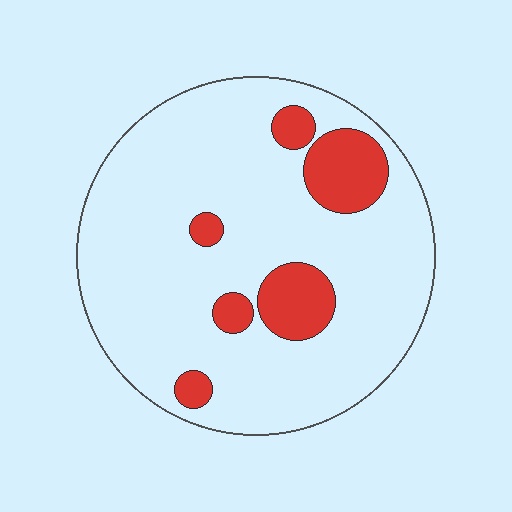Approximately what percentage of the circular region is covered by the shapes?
Approximately 15%.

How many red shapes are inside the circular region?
6.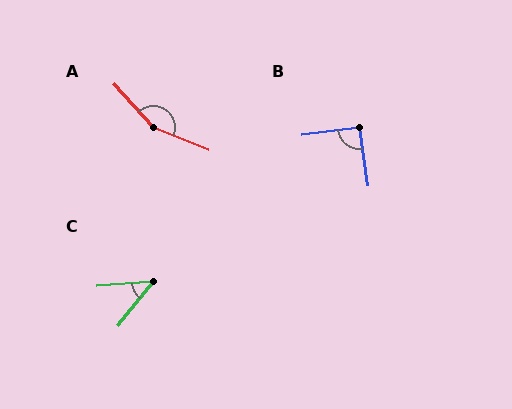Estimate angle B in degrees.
Approximately 91 degrees.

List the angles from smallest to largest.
C (47°), B (91°), A (154°).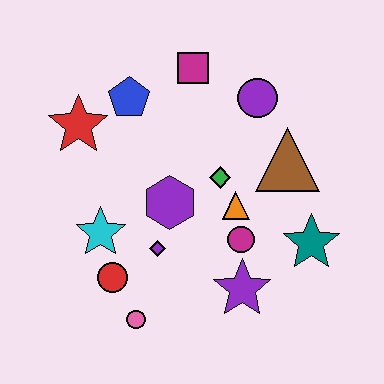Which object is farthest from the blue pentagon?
The teal star is farthest from the blue pentagon.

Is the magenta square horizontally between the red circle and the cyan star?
No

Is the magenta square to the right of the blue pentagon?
Yes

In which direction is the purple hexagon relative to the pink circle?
The purple hexagon is above the pink circle.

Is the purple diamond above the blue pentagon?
No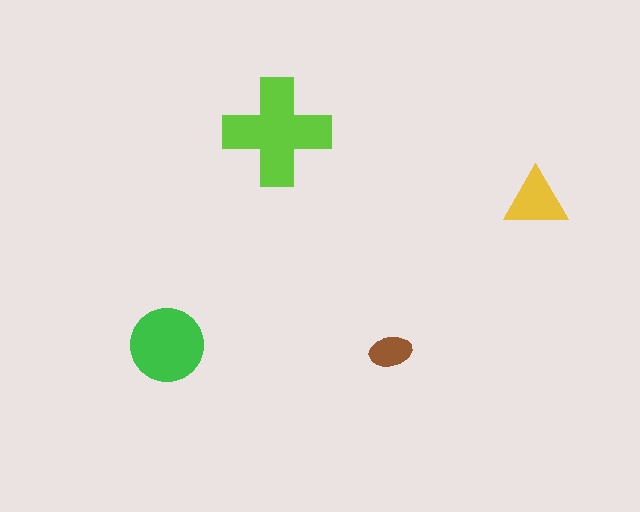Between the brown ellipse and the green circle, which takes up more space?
The green circle.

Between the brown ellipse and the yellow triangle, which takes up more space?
The yellow triangle.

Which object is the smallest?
The brown ellipse.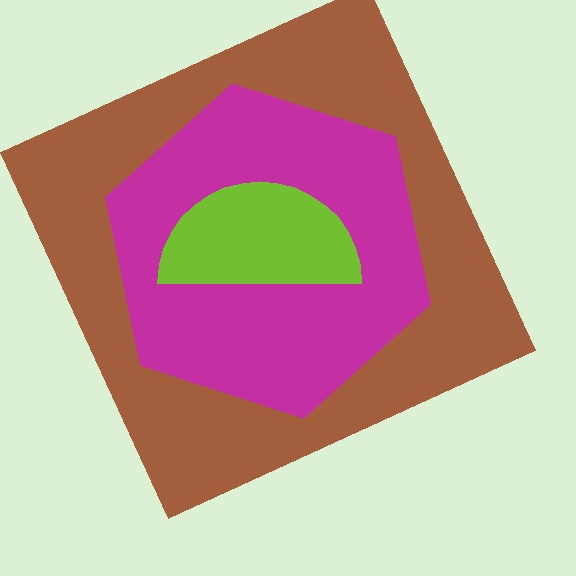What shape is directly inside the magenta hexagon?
The lime semicircle.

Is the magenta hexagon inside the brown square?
Yes.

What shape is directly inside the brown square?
The magenta hexagon.